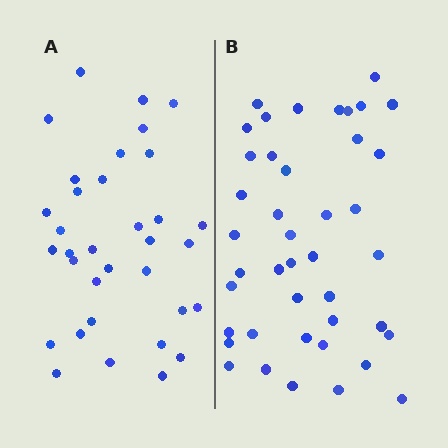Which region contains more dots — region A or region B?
Region B (the right region) has more dots.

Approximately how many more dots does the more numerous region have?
Region B has roughly 8 or so more dots than region A.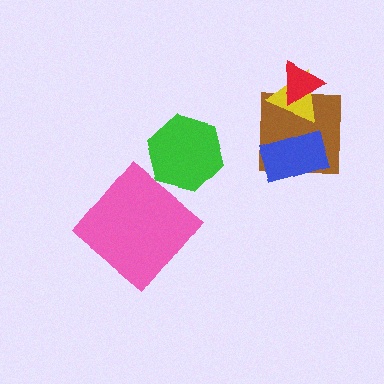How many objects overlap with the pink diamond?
0 objects overlap with the pink diamond.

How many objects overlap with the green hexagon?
0 objects overlap with the green hexagon.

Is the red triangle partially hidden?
No, no other shape covers it.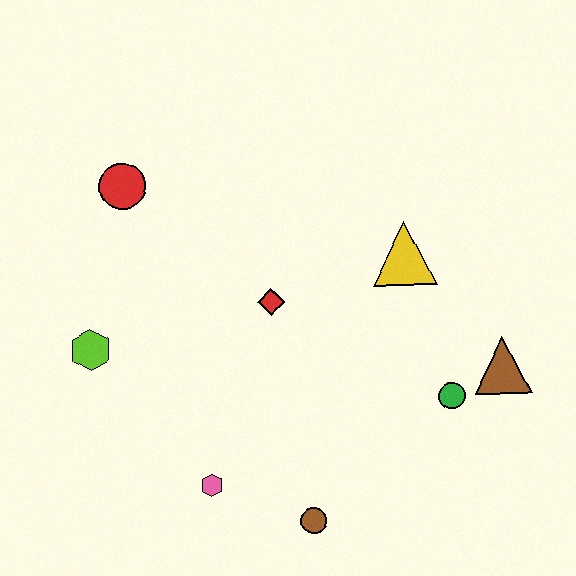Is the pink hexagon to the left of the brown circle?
Yes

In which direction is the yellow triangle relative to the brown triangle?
The yellow triangle is above the brown triangle.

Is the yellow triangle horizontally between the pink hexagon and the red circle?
No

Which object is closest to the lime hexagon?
The red circle is closest to the lime hexagon.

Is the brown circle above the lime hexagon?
No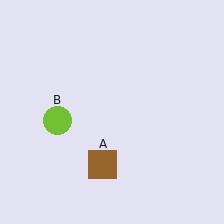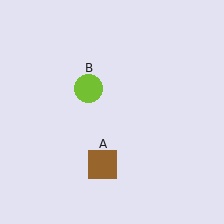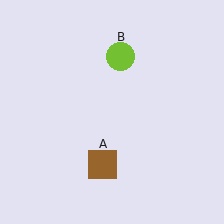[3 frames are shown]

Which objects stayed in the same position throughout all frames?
Brown square (object A) remained stationary.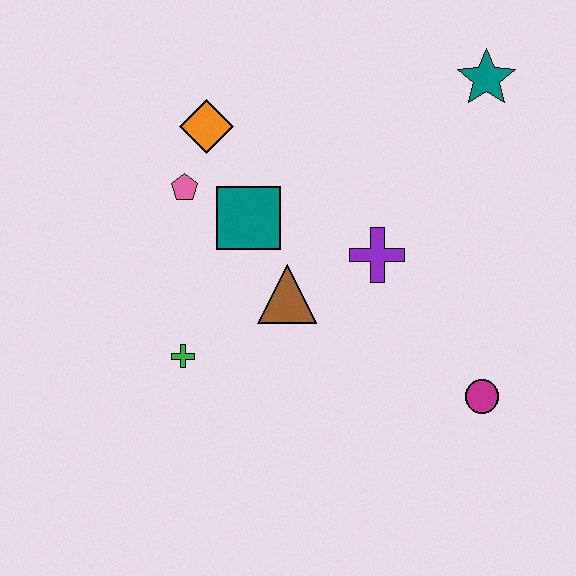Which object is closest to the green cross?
The brown triangle is closest to the green cross.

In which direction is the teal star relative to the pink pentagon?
The teal star is to the right of the pink pentagon.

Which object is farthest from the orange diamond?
The magenta circle is farthest from the orange diamond.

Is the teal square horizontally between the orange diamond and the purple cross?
Yes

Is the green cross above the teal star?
No